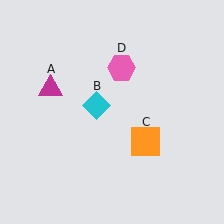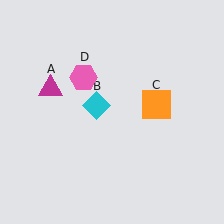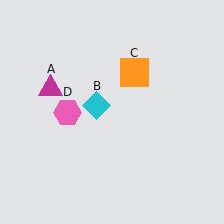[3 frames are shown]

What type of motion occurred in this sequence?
The orange square (object C), pink hexagon (object D) rotated counterclockwise around the center of the scene.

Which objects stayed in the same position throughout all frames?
Magenta triangle (object A) and cyan diamond (object B) remained stationary.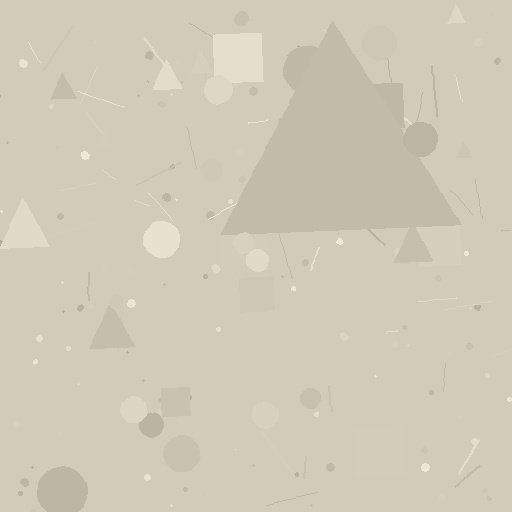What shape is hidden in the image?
A triangle is hidden in the image.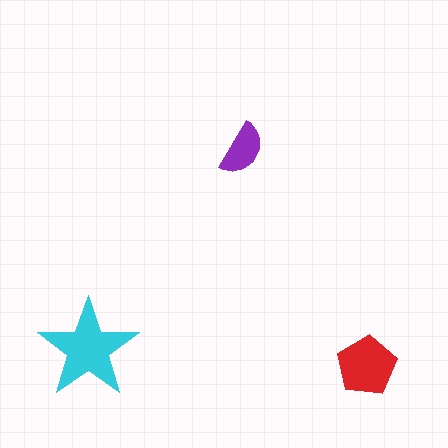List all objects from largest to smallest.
The cyan star, the red pentagon, the purple semicircle.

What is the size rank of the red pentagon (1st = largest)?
2nd.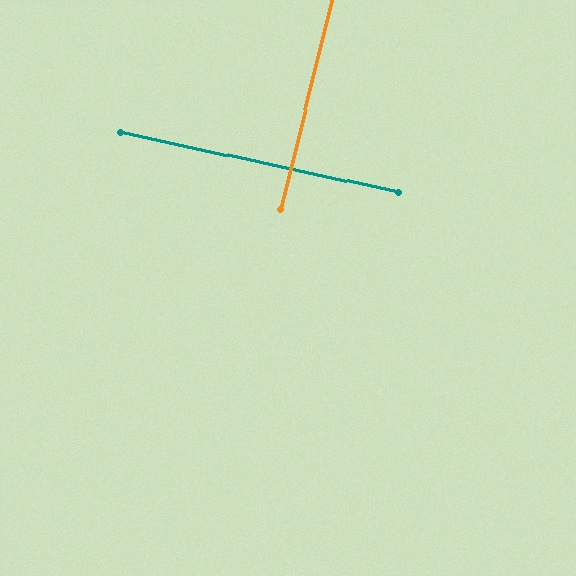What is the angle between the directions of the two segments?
Approximately 89 degrees.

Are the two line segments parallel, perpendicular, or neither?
Perpendicular — they meet at approximately 89°.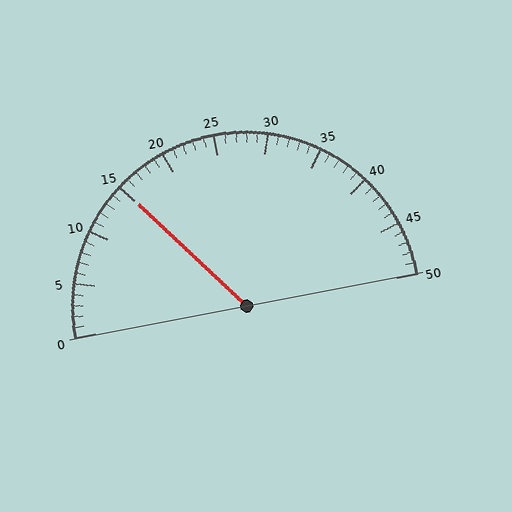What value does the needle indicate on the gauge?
The needle indicates approximately 15.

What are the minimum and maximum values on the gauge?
The gauge ranges from 0 to 50.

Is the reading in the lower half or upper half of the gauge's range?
The reading is in the lower half of the range (0 to 50).